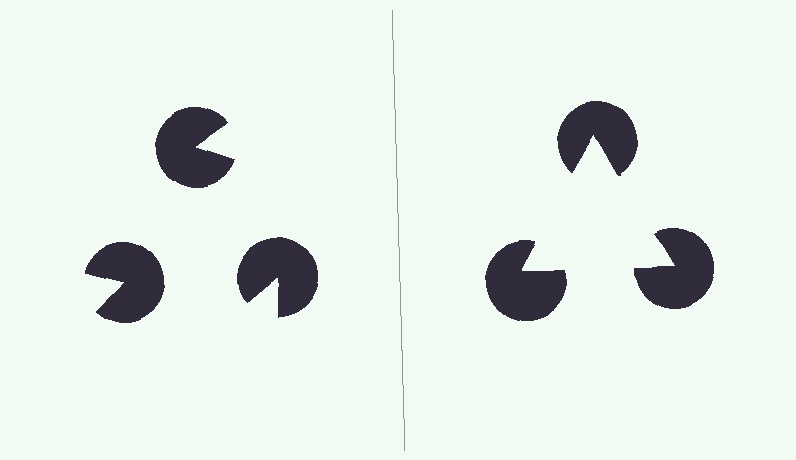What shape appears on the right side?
An illusory triangle.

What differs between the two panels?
The pac-man discs are positioned identically on both sides; only the wedge orientations differ. On the right they align to a triangle; on the left they are misaligned.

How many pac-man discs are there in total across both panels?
6 — 3 on each side.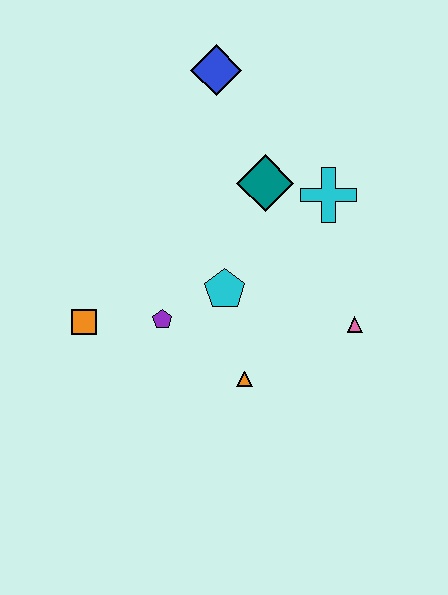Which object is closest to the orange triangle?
The cyan pentagon is closest to the orange triangle.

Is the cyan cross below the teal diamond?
Yes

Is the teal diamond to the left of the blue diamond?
No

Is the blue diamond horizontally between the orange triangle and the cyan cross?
No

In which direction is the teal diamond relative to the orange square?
The teal diamond is to the right of the orange square.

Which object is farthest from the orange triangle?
The blue diamond is farthest from the orange triangle.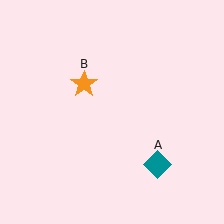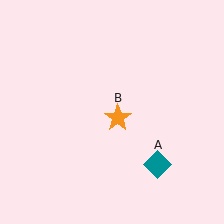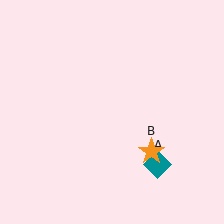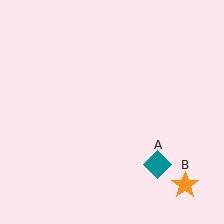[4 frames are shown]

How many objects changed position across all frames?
1 object changed position: orange star (object B).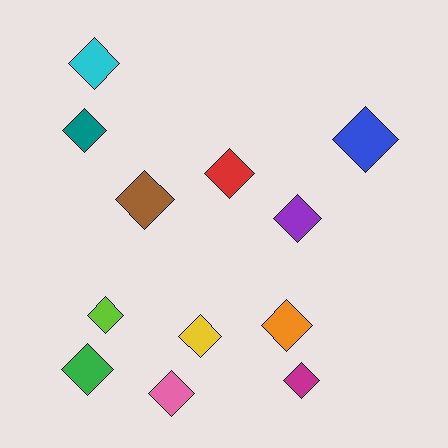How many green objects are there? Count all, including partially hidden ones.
There is 1 green object.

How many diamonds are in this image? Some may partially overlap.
There are 12 diamonds.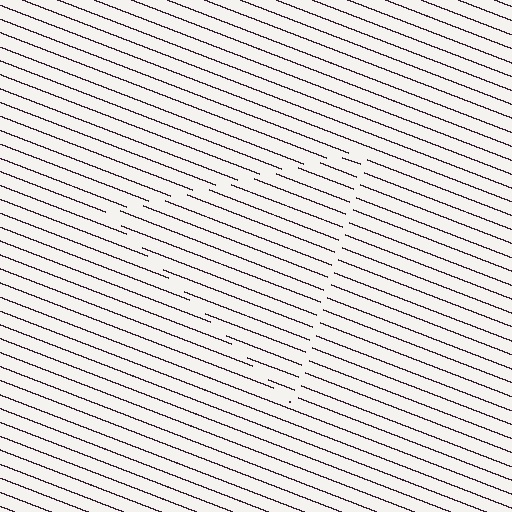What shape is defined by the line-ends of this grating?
An illusory triangle. The interior of the shape contains the same grating, shifted by half a period — the contour is defined by the phase discontinuity where line-ends from the inner and outer gratings abut.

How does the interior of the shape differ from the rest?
The interior of the shape contains the same grating, shifted by half a period — the contour is defined by the phase discontinuity where line-ends from the inner and outer gratings abut.